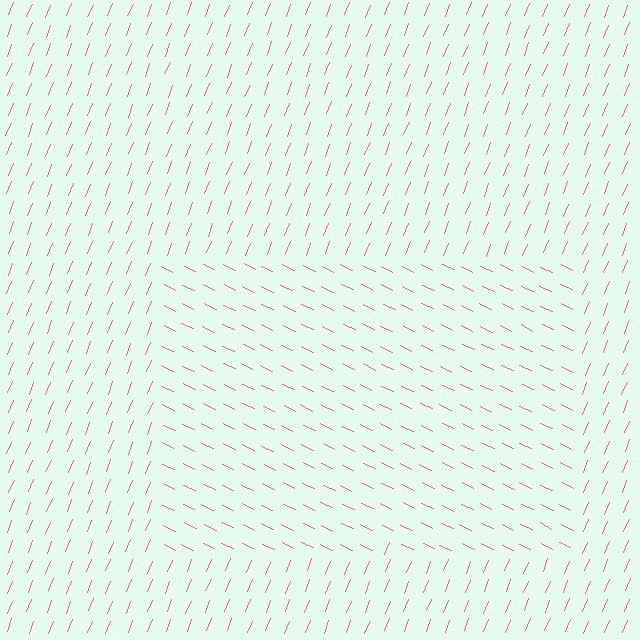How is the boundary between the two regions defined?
The boundary is defined purely by a change in line orientation (approximately 86 degrees difference). All lines are the same color and thickness.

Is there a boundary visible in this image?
Yes, there is a texture boundary formed by a change in line orientation.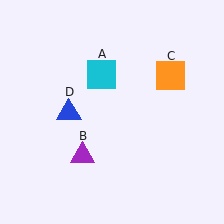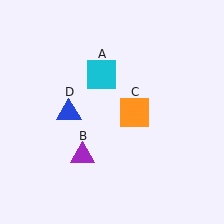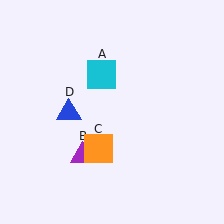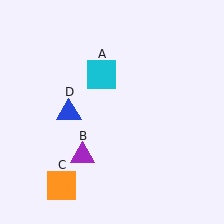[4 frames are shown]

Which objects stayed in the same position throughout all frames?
Cyan square (object A) and purple triangle (object B) and blue triangle (object D) remained stationary.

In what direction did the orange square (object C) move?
The orange square (object C) moved down and to the left.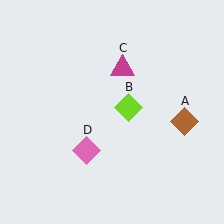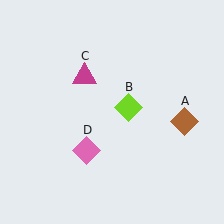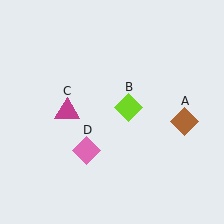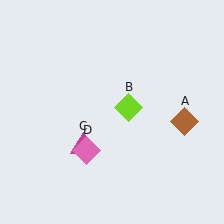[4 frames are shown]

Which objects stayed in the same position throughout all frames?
Brown diamond (object A) and lime diamond (object B) and pink diamond (object D) remained stationary.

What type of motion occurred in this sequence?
The magenta triangle (object C) rotated counterclockwise around the center of the scene.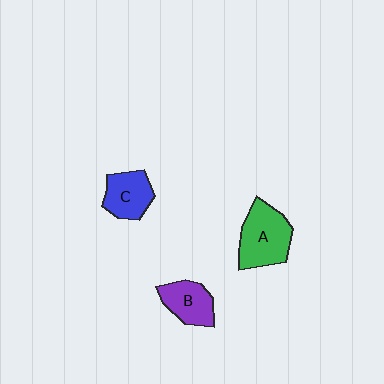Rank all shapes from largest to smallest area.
From largest to smallest: A (green), C (blue), B (purple).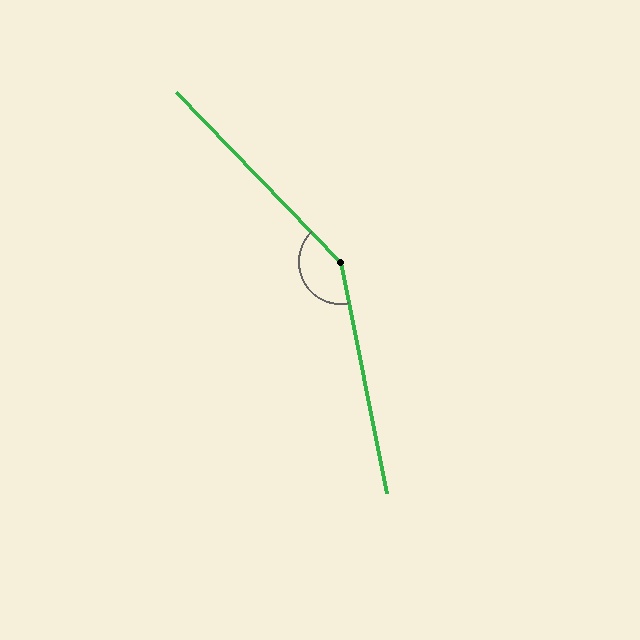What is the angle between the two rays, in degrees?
Approximately 147 degrees.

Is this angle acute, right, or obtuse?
It is obtuse.